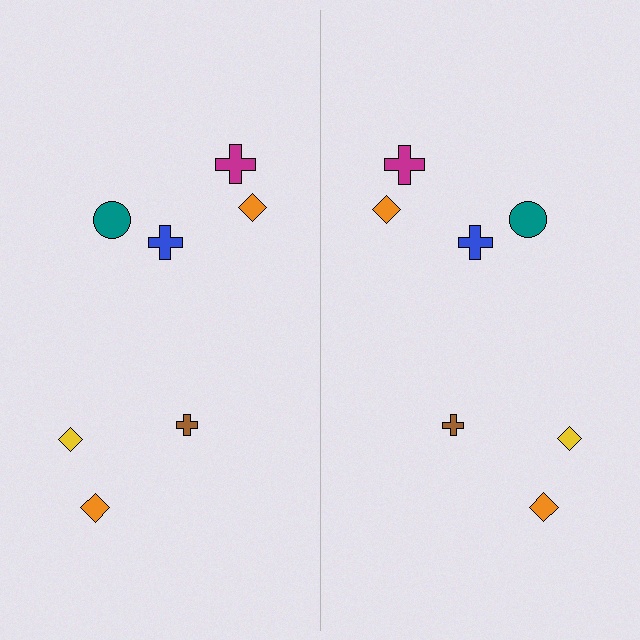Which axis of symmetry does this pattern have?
The pattern has a vertical axis of symmetry running through the center of the image.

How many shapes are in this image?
There are 14 shapes in this image.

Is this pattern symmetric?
Yes, this pattern has bilateral (reflection) symmetry.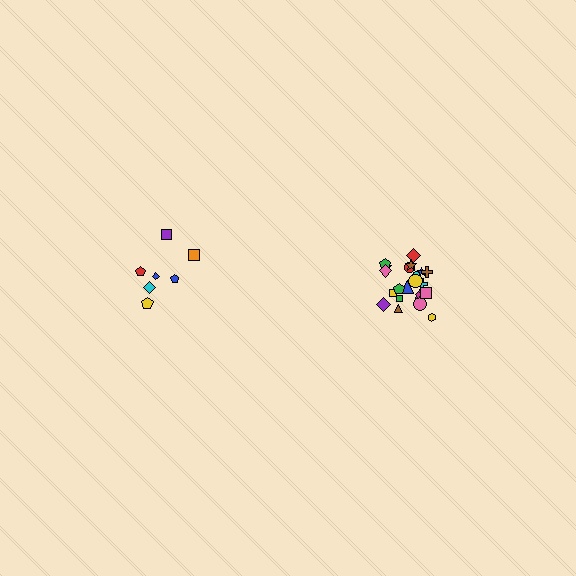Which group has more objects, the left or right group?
The right group.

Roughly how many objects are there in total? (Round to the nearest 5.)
Roughly 30 objects in total.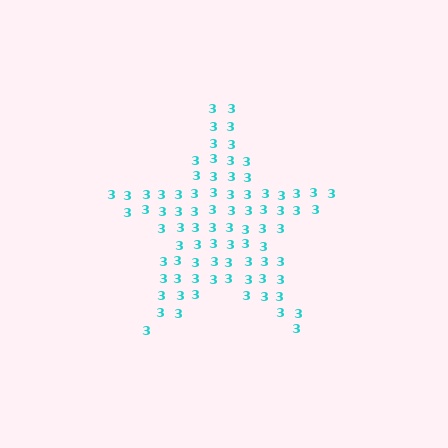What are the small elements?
The small elements are digit 3's.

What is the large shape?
The large shape is a star.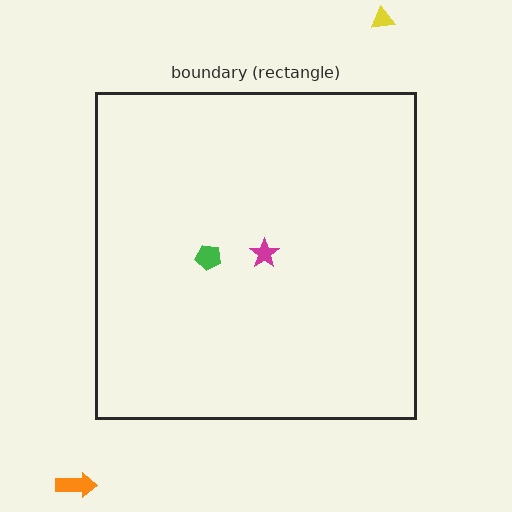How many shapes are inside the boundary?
2 inside, 2 outside.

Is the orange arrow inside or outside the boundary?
Outside.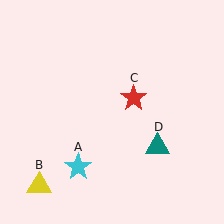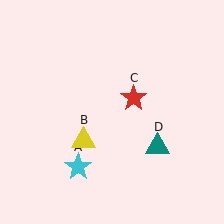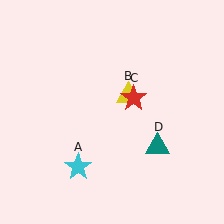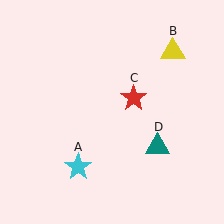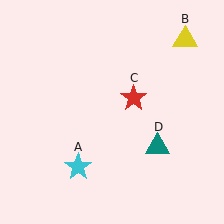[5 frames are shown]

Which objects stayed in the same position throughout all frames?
Cyan star (object A) and red star (object C) and teal triangle (object D) remained stationary.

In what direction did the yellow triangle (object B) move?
The yellow triangle (object B) moved up and to the right.